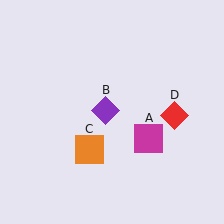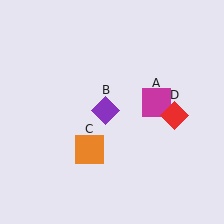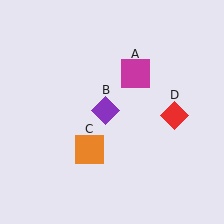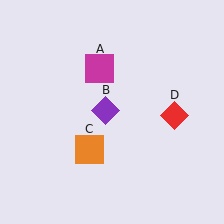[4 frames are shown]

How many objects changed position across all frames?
1 object changed position: magenta square (object A).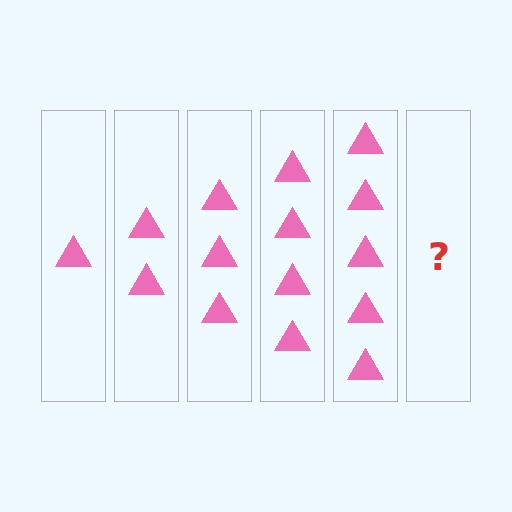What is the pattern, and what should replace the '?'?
The pattern is that each step adds one more triangle. The '?' should be 6 triangles.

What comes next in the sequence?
The next element should be 6 triangles.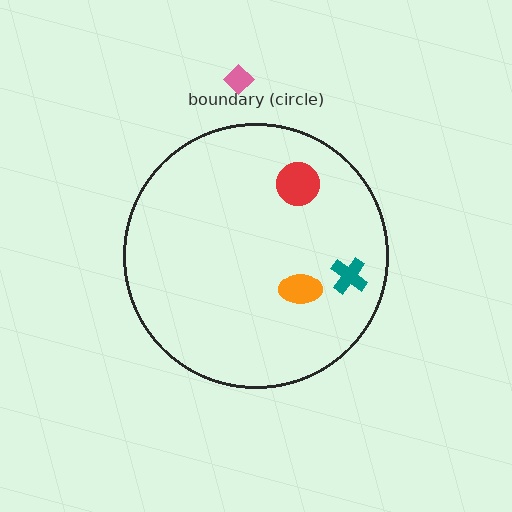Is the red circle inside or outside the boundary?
Inside.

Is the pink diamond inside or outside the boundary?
Outside.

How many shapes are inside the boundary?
3 inside, 1 outside.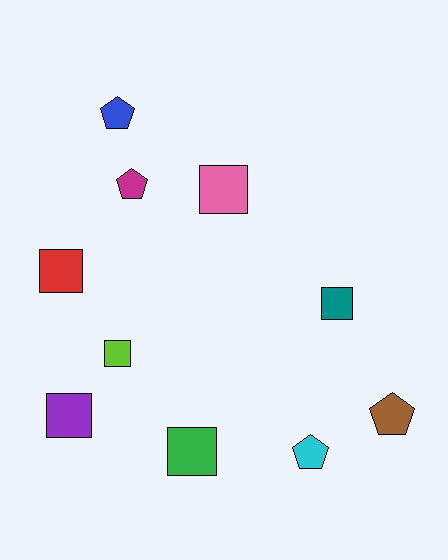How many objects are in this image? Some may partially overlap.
There are 10 objects.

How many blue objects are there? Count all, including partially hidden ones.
There is 1 blue object.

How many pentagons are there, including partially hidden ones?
There are 4 pentagons.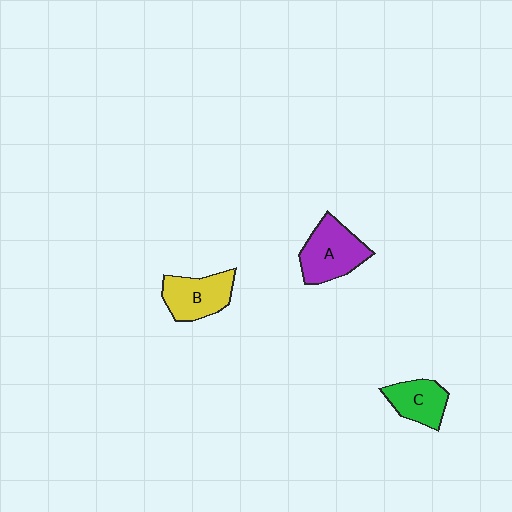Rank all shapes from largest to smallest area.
From largest to smallest: A (purple), B (yellow), C (green).